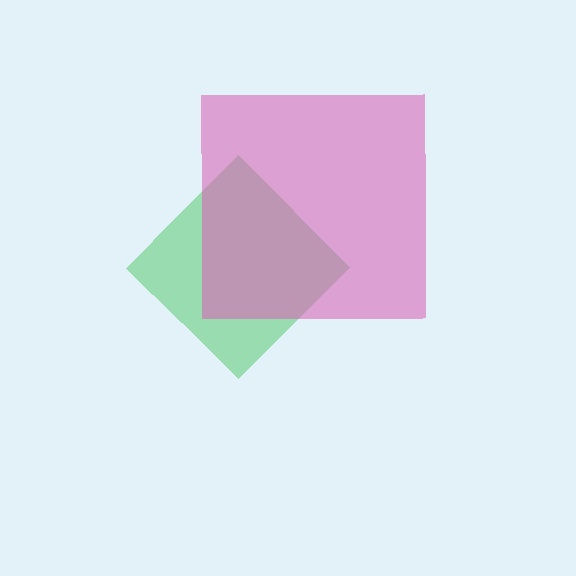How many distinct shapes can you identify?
There are 2 distinct shapes: a green diamond, a pink square.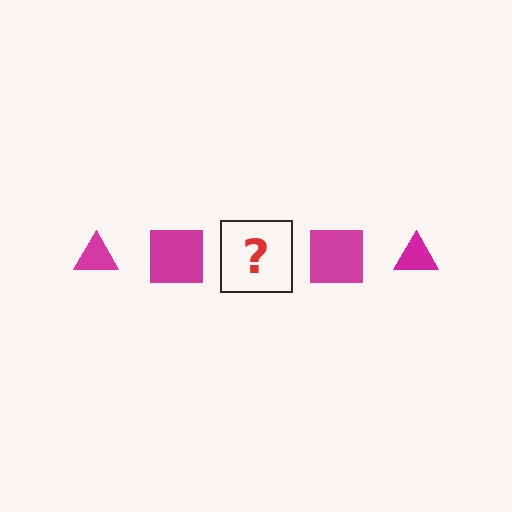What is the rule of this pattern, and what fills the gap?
The rule is that the pattern cycles through triangle, square shapes in magenta. The gap should be filled with a magenta triangle.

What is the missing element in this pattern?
The missing element is a magenta triangle.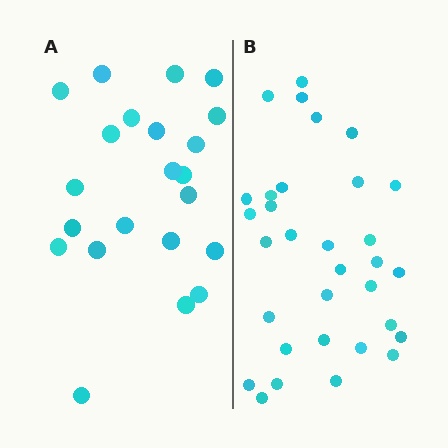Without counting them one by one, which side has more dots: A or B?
Region B (the right region) has more dots.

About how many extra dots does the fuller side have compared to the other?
Region B has roughly 10 or so more dots than region A.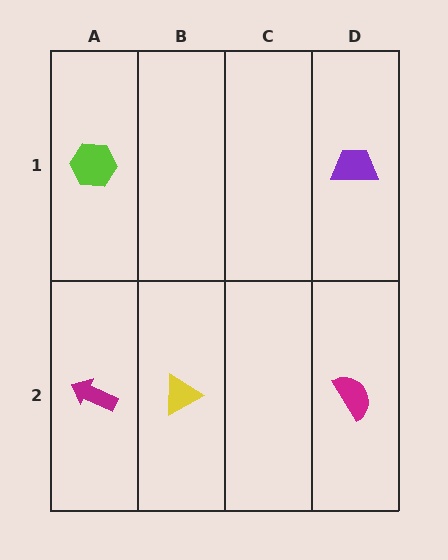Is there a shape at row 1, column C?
No, that cell is empty.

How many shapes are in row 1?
2 shapes.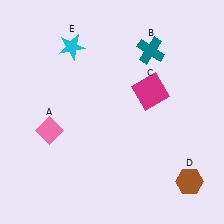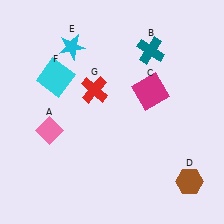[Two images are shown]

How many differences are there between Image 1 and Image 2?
There are 2 differences between the two images.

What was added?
A cyan square (F), a red cross (G) were added in Image 2.